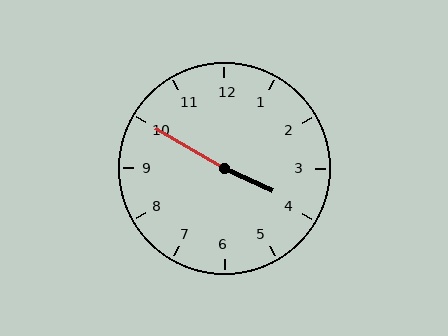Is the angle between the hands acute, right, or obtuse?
It is obtuse.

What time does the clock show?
3:50.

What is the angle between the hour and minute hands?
Approximately 175 degrees.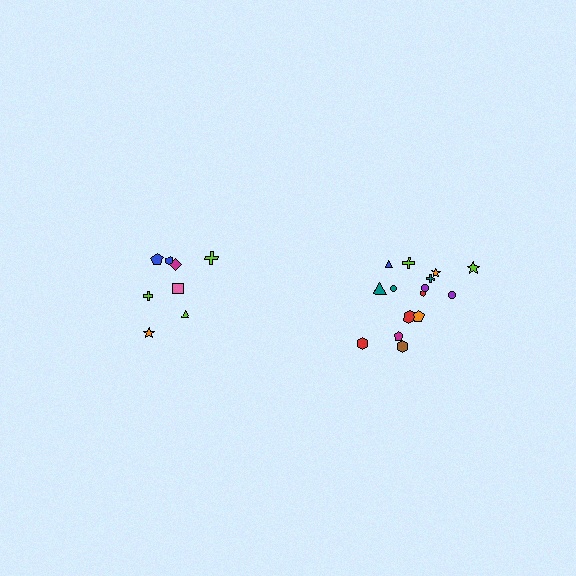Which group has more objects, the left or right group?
The right group.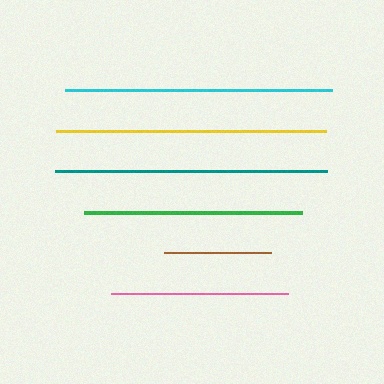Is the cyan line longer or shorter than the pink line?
The cyan line is longer than the pink line.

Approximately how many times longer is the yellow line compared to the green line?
The yellow line is approximately 1.2 times the length of the green line.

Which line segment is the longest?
The teal line is the longest at approximately 273 pixels.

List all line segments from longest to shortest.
From longest to shortest: teal, yellow, cyan, green, pink, brown.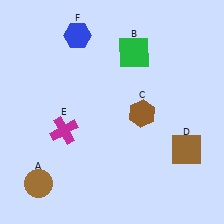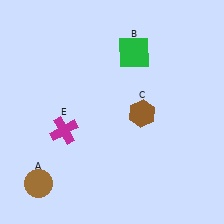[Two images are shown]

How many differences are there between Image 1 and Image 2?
There are 2 differences between the two images.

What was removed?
The brown square (D), the blue hexagon (F) were removed in Image 2.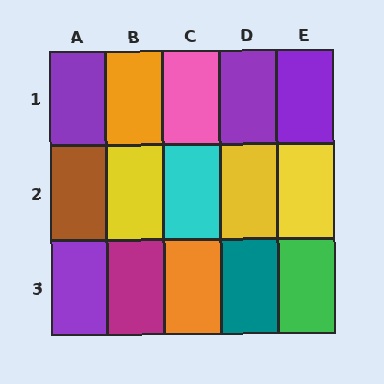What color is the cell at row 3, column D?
Teal.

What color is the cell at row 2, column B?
Yellow.